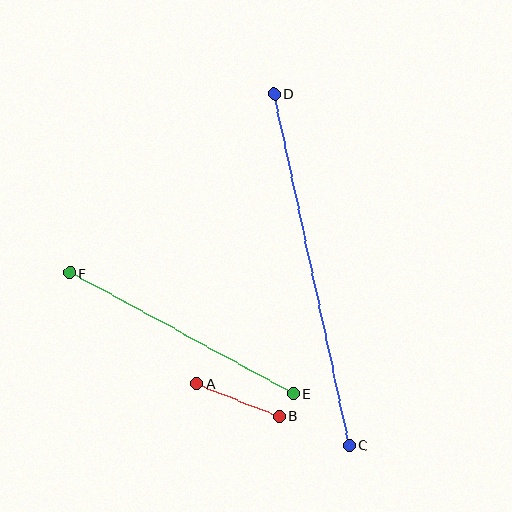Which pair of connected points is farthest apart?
Points C and D are farthest apart.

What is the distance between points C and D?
The distance is approximately 359 pixels.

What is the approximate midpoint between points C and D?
The midpoint is at approximately (312, 269) pixels.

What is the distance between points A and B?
The distance is approximately 89 pixels.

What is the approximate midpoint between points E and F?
The midpoint is at approximately (181, 333) pixels.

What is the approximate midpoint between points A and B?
The midpoint is at approximately (238, 400) pixels.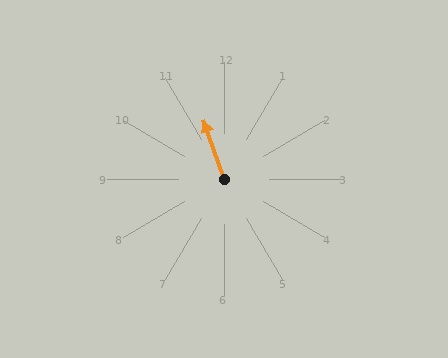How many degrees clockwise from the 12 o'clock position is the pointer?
Approximately 341 degrees.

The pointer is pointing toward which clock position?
Roughly 11 o'clock.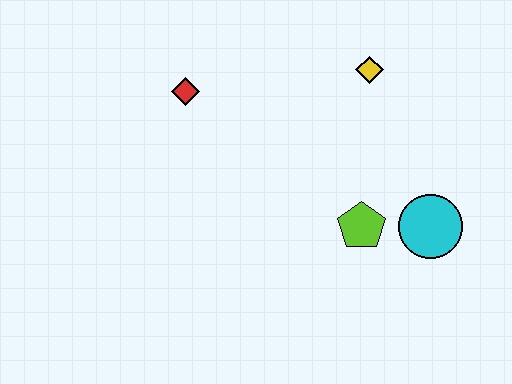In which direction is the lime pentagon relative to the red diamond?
The lime pentagon is to the right of the red diamond.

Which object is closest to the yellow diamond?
The lime pentagon is closest to the yellow diamond.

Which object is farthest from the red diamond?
The cyan circle is farthest from the red diamond.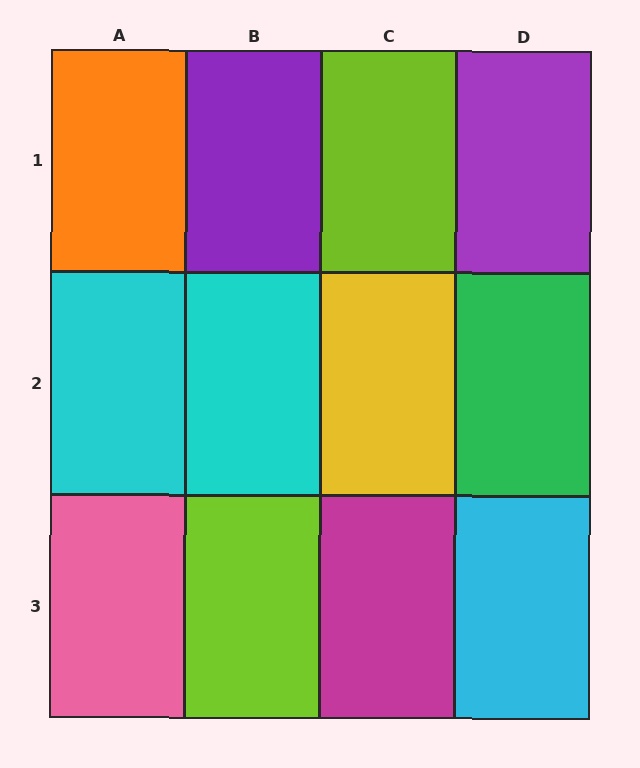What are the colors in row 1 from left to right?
Orange, purple, lime, purple.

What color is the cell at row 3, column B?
Lime.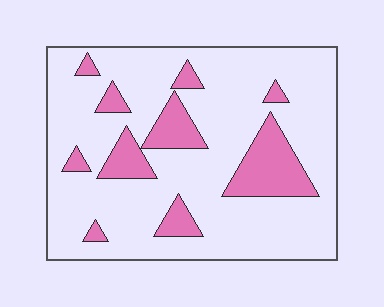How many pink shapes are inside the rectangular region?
10.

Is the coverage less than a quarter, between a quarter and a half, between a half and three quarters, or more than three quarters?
Less than a quarter.